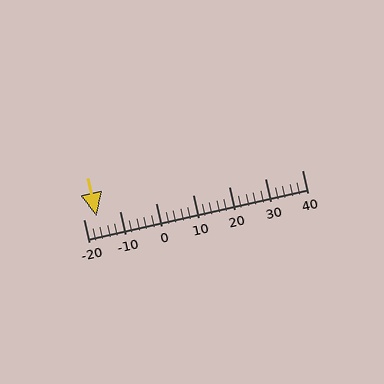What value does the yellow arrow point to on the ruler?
The yellow arrow points to approximately -16.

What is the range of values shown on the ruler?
The ruler shows values from -20 to 40.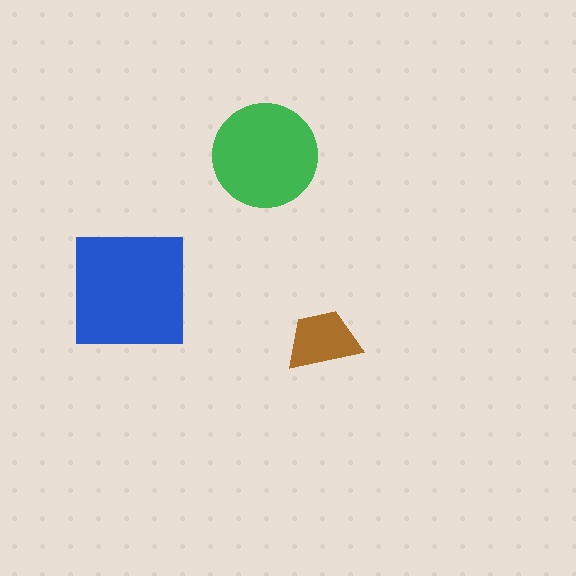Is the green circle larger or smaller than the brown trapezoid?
Larger.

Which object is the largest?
The blue square.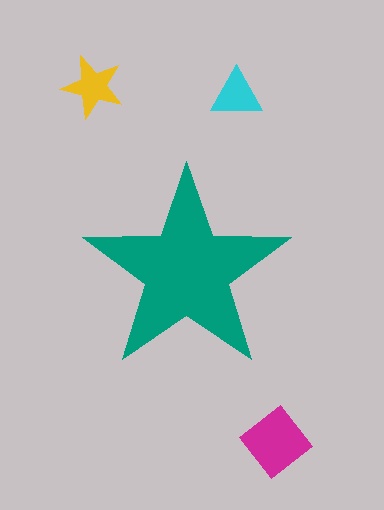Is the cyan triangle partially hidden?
No, the cyan triangle is fully visible.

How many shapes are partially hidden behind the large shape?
0 shapes are partially hidden.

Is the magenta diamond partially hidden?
No, the magenta diamond is fully visible.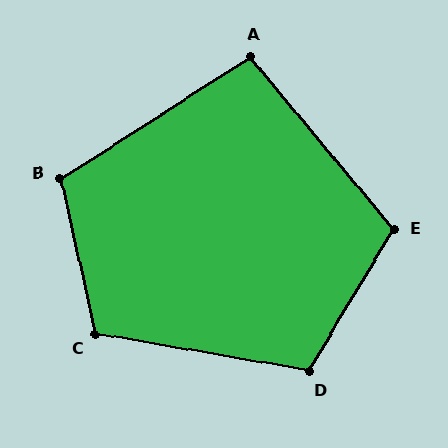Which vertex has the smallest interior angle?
A, at approximately 97 degrees.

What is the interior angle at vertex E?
Approximately 109 degrees (obtuse).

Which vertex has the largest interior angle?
C, at approximately 112 degrees.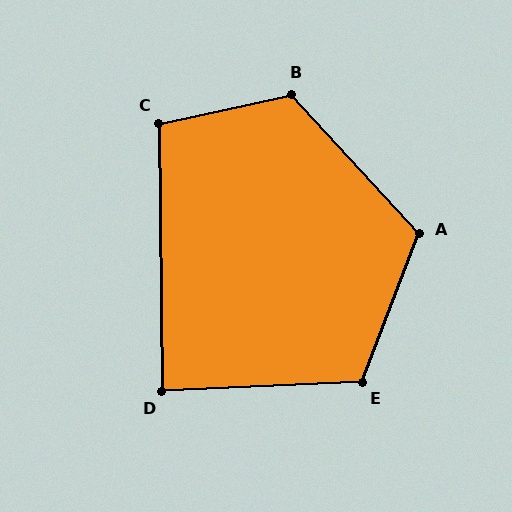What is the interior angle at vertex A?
Approximately 116 degrees (obtuse).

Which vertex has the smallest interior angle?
D, at approximately 88 degrees.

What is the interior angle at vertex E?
Approximately 114 degrees (obtuse).